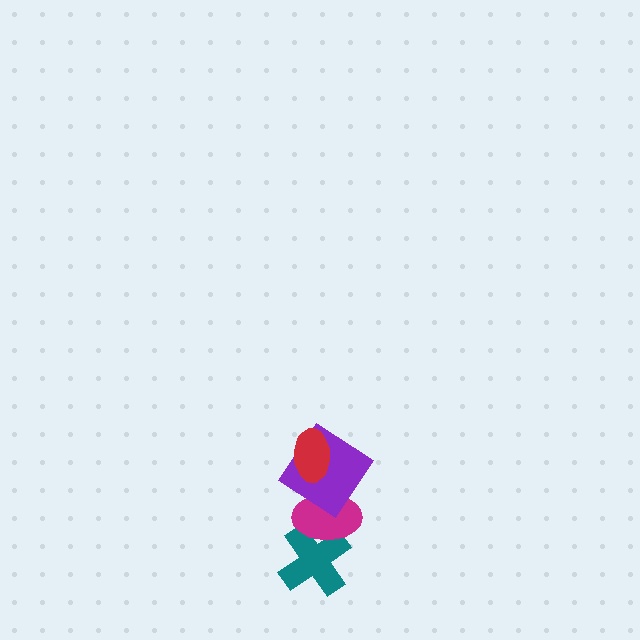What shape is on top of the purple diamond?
The red ellipse is on top of the purple diamond.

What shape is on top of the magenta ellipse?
The purple diamond is on top of the magenta ellipse.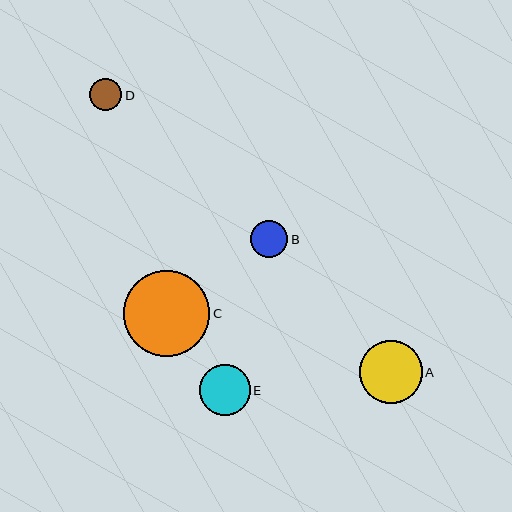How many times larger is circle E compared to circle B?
Circle E is approximately 1.4 times the size of circle B.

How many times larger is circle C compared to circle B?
Circle C is approximately 2.3 times the size of circle B.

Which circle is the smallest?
Circle D is the smallest with a size of approximately 32 pixels.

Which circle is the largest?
Circle C is the largest with a size of approximately 86 pixels.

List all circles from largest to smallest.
From largest to smallest: C, A, E, B, D.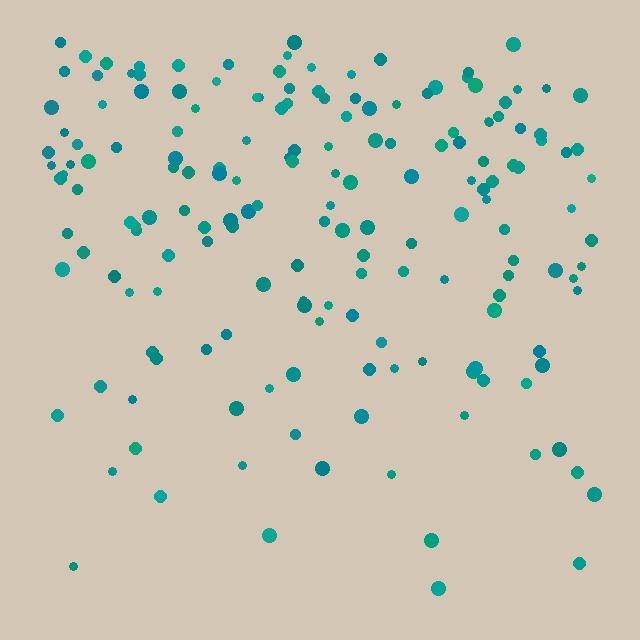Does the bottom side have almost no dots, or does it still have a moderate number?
Still a moderate number, just noticeably fewer than the top.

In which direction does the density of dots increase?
From bottom to top, with the top side densest.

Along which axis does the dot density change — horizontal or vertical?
Vertical.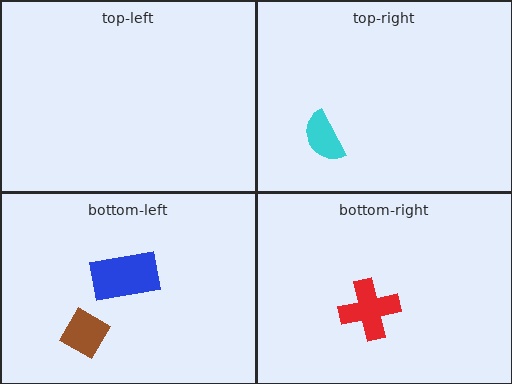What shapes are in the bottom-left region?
The blue rectangle, the brown diamond.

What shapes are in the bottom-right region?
The red cross.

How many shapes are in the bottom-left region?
2.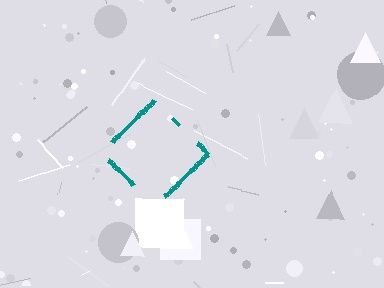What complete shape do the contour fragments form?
The contour fragments form a diamond.